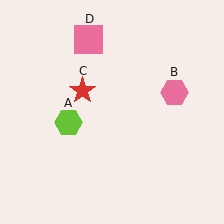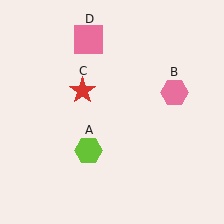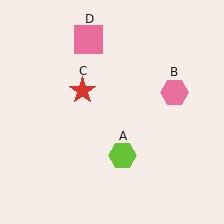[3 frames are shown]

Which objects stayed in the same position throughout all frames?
Pink hexagon (object B) and red star (object C) and pink square (object D) remained stationary.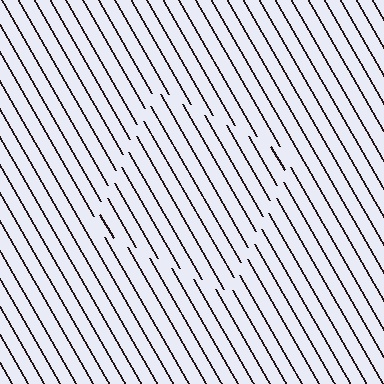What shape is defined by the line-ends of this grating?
An illusory square. The interior of the shape contains the same grating, shifted by half a period — the contour is defined by the phase discontinuity where line-ends from the inner and outer gratings abut.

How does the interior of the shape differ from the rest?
The interior of the shape contains the same grating, shifted by half a period — the contour is defined by the phase discontinuity where line-ends from the inner and outer gratings abut.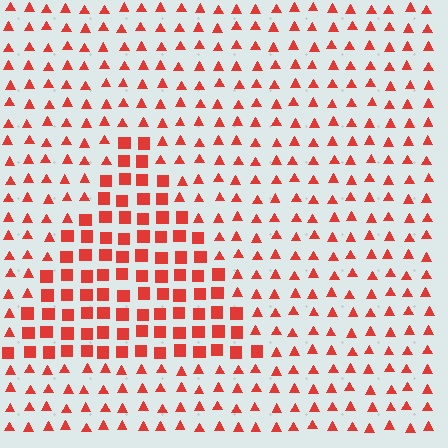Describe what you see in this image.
The image is filled with small red elements arranged in a uniform grid. A triangle-shaped region contains squares, while the surrounding area contains triangles. The boundary is defined purely by the change in element shape.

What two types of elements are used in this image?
The image uses squares inside the triangle region and triangles outside it.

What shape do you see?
I see a triangle.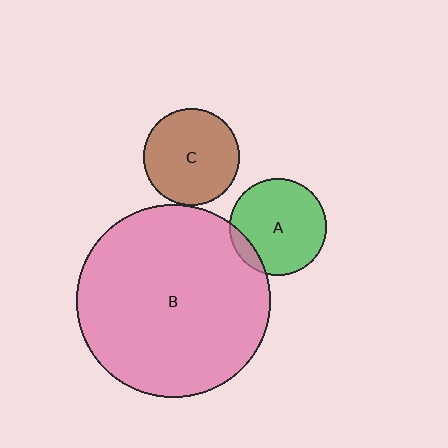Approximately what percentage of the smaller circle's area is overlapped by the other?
Approximately 5%.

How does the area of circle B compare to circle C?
Approximately 4.0 times.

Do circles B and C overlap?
Yes.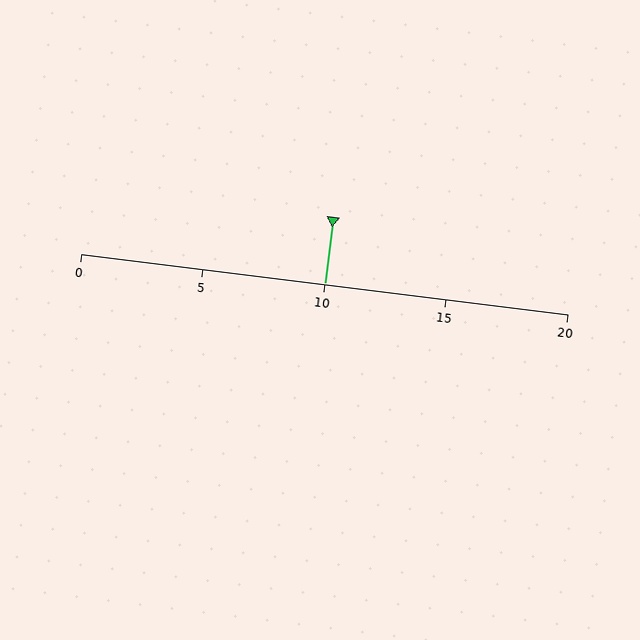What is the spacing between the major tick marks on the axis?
The major ticks are spaced 5 apart.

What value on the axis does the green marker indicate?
The marker indicates approximately 10.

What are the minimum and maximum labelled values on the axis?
The axis runs from 0 to 20.